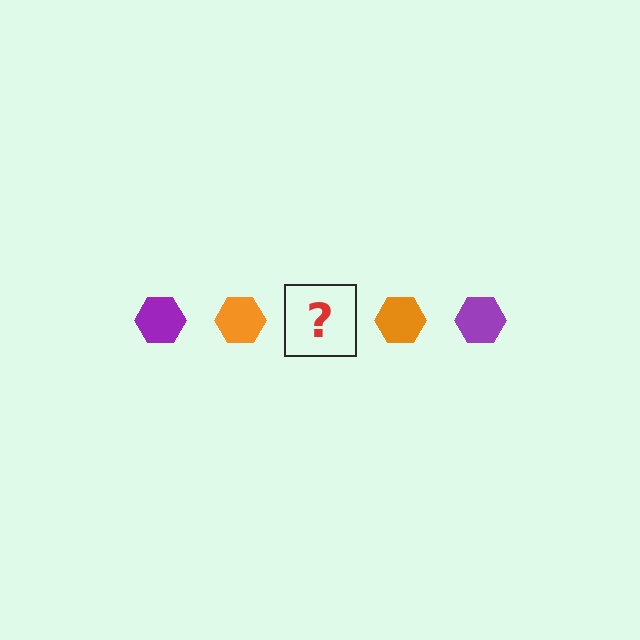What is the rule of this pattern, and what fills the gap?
The rule is that the pattern cycles through purple, orange hexagons. The gap should be filled with a purple hexagon.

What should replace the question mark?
The question mark should be replaced with a purple hexagon.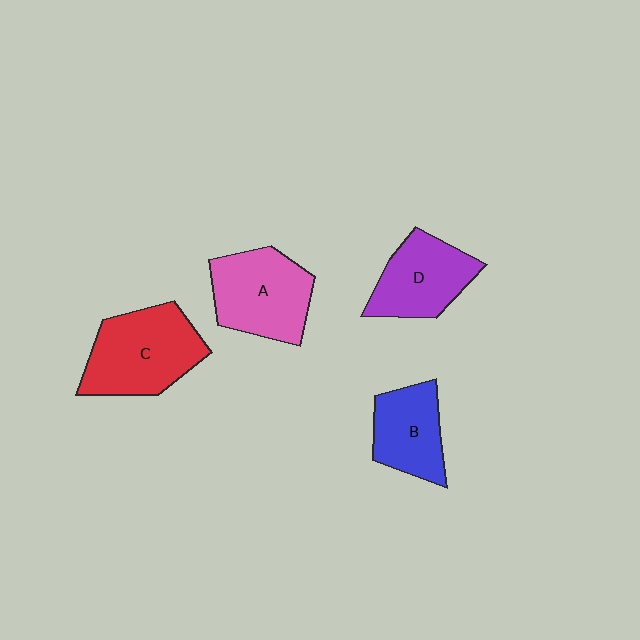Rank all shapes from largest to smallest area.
From largest to smallest: C (red), A (pink), D (purple), B (blue).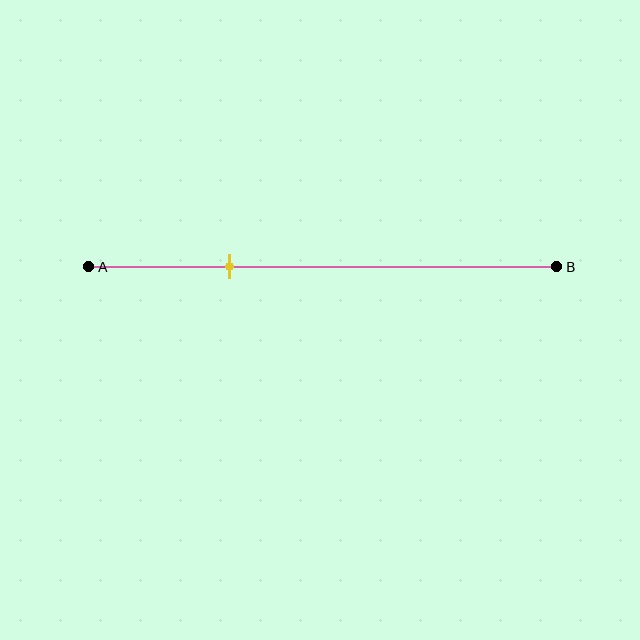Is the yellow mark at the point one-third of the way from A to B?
No, the mark is at about 30% from A, not at the 33% one-third point.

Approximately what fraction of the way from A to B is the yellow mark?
The yellow mark is approximately 30% of the way from A to B.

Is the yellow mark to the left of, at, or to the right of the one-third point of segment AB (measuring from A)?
The yellow mark is to the left of the one-third point of segment AB.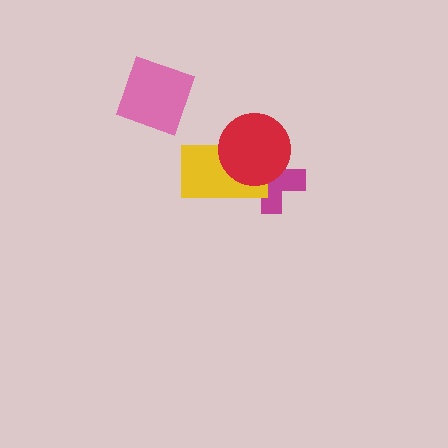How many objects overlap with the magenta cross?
2 objects overlap with the magenta cross.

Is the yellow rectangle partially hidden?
Yes, it is partially covered by another shape.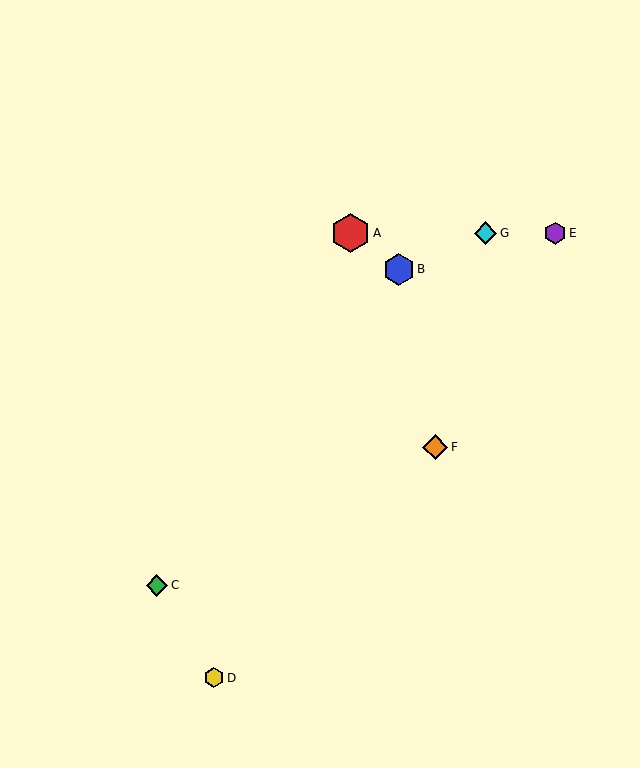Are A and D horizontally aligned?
No, A is at y≈233 and D is at y≈678.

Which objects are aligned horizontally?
Objects A, E, G are aligned horizontally.